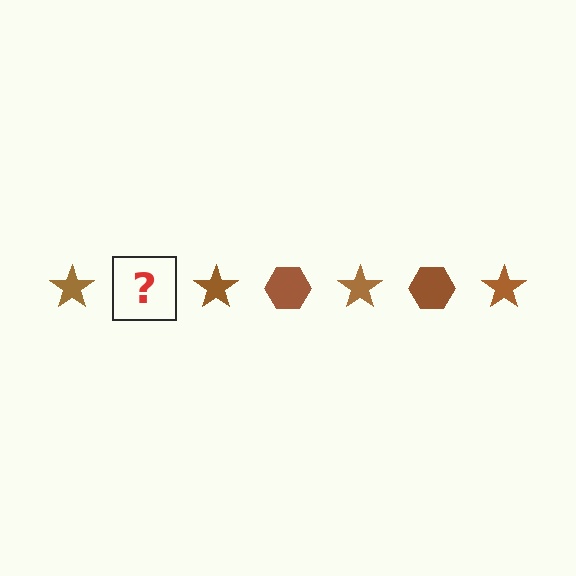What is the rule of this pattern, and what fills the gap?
The rule is that the pattern cycles through star, hexagon shapes in brown. The gap should be filled with a brown hexagon.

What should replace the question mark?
The question mark should be replaced with a brown hexagon.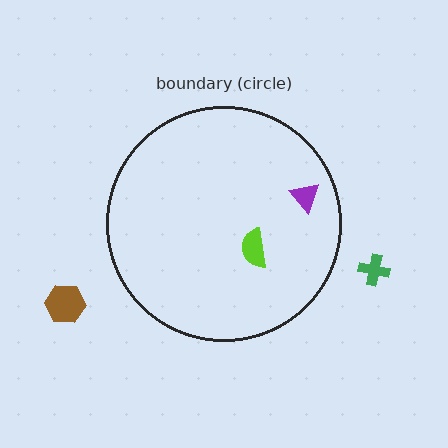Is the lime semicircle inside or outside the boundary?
Inside.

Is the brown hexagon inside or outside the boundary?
Outside.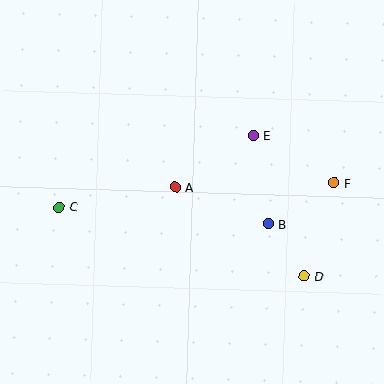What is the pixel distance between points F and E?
The distance between F and E is 94 pixels.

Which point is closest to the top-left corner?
Point C is closest to the top-left corner.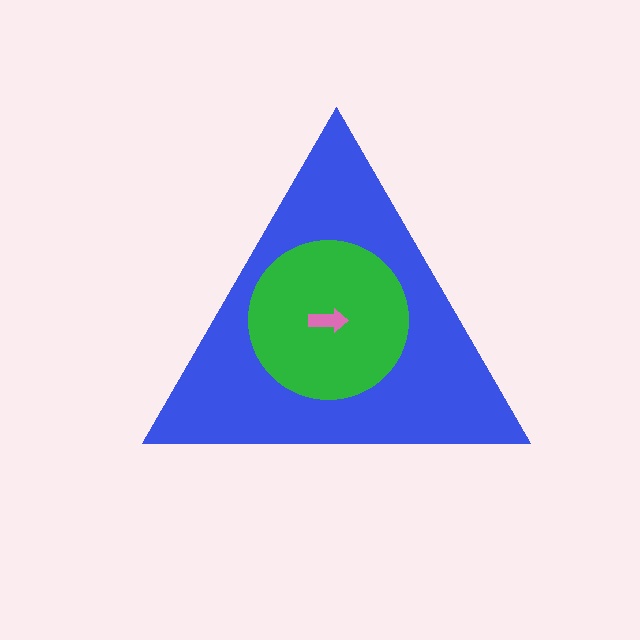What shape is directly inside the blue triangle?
The green circle.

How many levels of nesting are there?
3.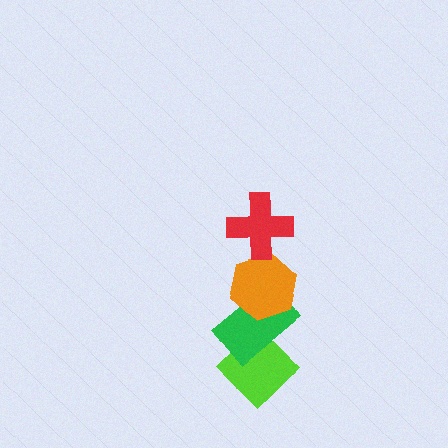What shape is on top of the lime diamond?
The green rectangle is on top of the lime diamond.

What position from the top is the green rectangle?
The green rectangle is 3rd from the top.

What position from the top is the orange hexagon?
The orange hexagon is 2nd from the top.